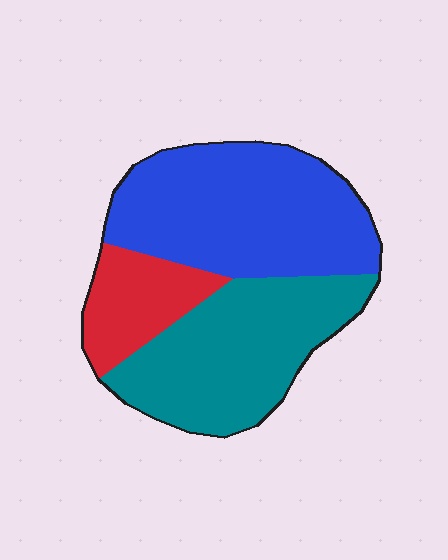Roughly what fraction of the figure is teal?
Teal takes up about three eighths (3/8) of the figure.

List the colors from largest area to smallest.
From largest to smallest: blue, teal, red.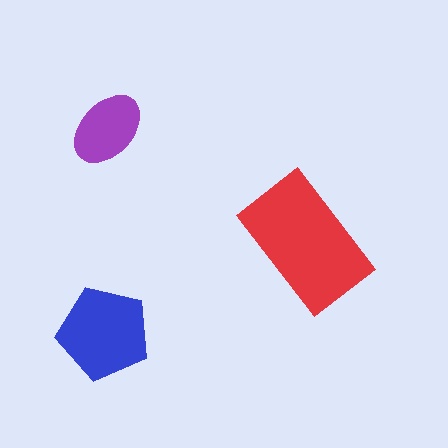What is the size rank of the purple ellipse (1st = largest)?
3rd.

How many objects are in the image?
There are 3 objects in the image.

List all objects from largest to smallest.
The red rectangle, the blue pentagon, the purple ellipse.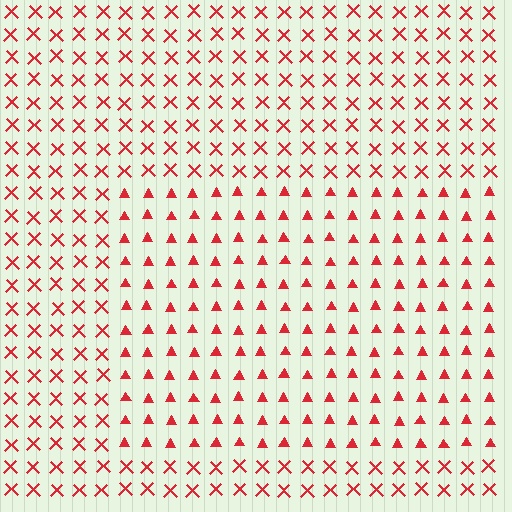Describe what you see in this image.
The image is filled with small red elements arranged in a uniform grid. A rectangle-shaped region contains triangles, while the surrounding area contains X marks. The boundary is defined purely by the change in element shape.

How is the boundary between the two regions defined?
The boundary is defined by a change in element shape: triangles inside vs. X marks outside. All elements share the same color and spacing.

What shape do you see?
I see a rectangle.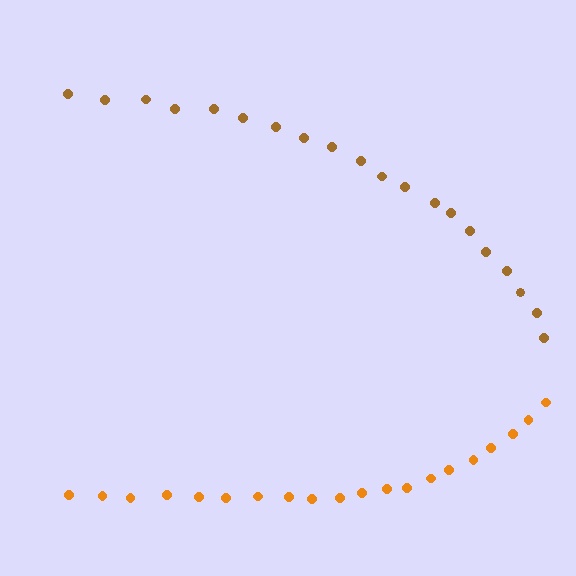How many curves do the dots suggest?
There are 2 distinct paths.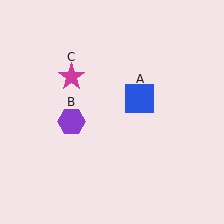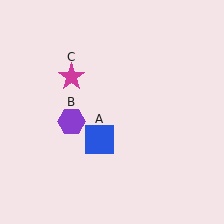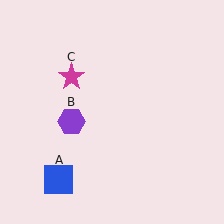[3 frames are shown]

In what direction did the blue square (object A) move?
The blue square (object A) moved down and to the left.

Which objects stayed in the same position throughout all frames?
Purple hexagon (object B) and magenta star (object C) remained stationary.